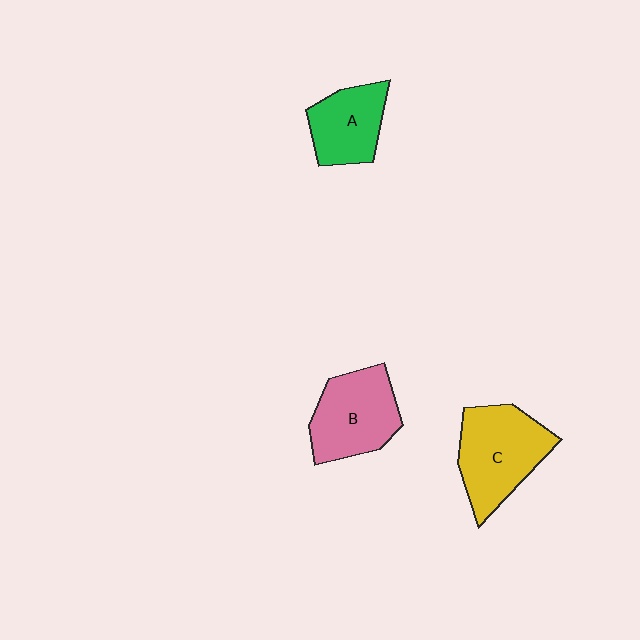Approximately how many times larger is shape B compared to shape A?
Approximately 1.3 times.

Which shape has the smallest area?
Shape A (green).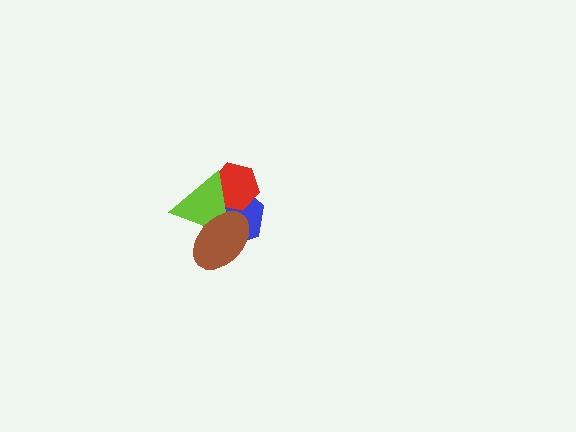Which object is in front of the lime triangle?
The brown ellipse is in front of the lime triangle.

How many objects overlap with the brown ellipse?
2 objects overlap with the brown ellipse.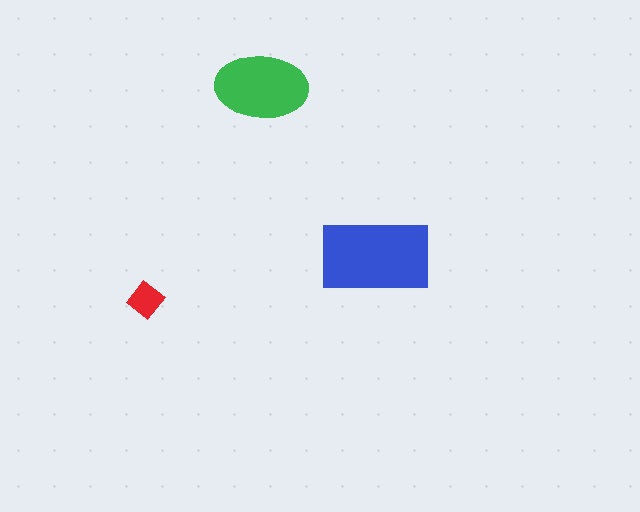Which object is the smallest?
The red diamond.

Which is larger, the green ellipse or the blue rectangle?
The blue rectangle.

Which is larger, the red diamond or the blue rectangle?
The blue rectangle.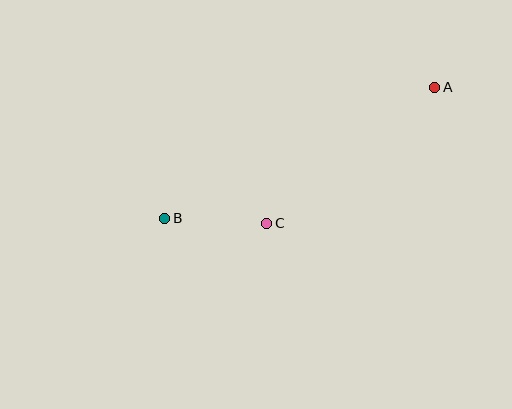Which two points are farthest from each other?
Points A and B are farthest from each other.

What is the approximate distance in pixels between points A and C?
The distance between A and C is approximately 216 pixels.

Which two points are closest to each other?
Points B and C are closest to each other.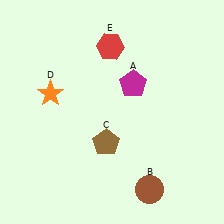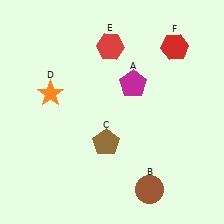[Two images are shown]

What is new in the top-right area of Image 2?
A red hexagon (F) was added in the top-right area of Image 2.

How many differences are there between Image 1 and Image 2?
There is 1 difference between the two images.